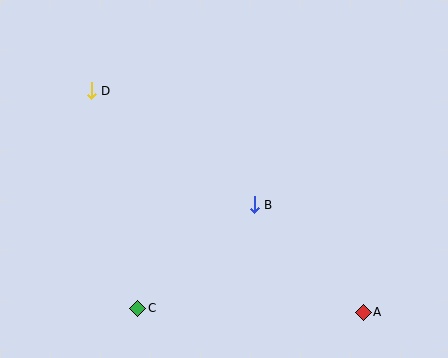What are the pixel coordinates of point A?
Point A is at (363, 312).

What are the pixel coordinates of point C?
Point C is at (138, 308).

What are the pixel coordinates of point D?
Point D is at (91, 91).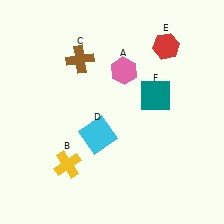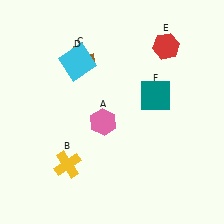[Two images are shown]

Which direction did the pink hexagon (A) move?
The pink hexagon (A) moved down.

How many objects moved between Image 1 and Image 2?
2 objects moved between the two images.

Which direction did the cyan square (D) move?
The cyan square (D) moved up.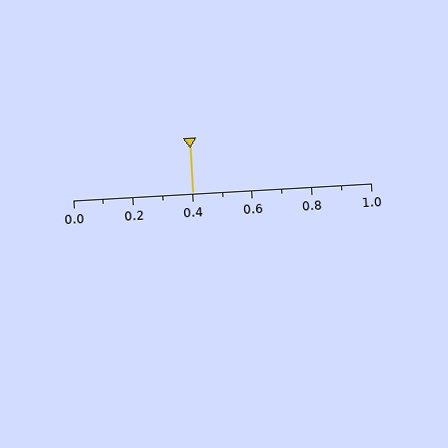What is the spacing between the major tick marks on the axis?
The major ticks are spaced 0.2 apart.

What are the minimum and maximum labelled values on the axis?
The axis runs from 0.0 to 1.0.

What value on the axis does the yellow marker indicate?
The marker indicates approximately 0.4.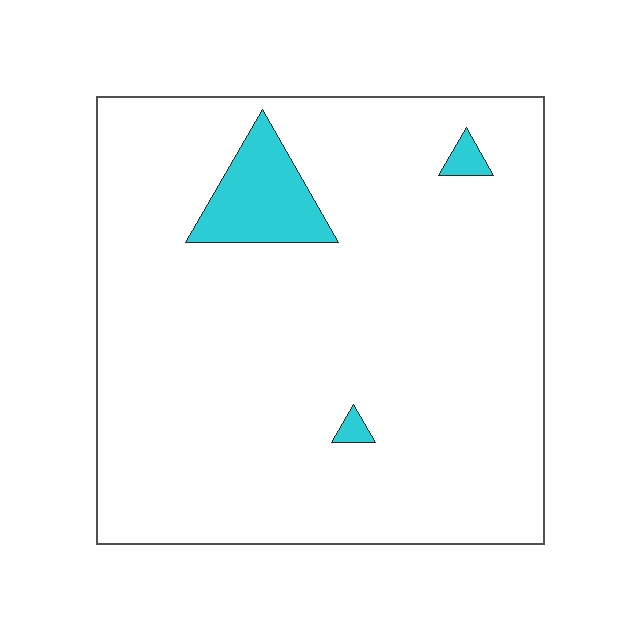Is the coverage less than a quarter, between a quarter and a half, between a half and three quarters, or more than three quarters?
Less than a quarter.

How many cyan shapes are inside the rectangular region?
3.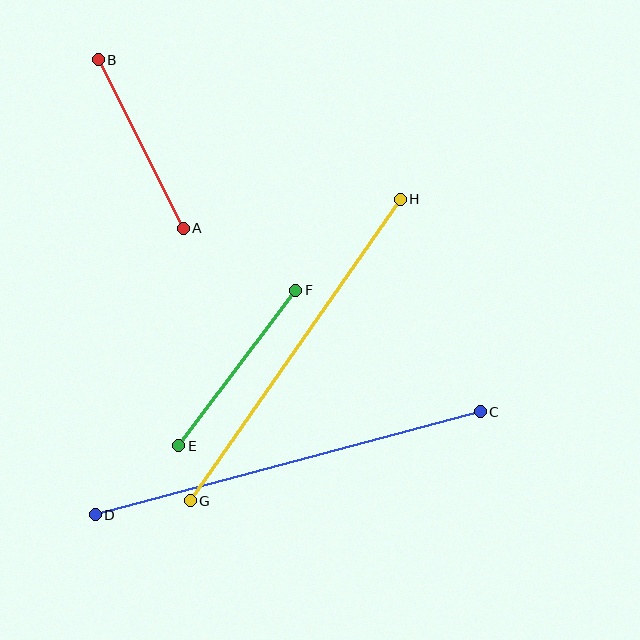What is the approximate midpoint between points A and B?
The midpoint is at approximately (141, 144) pixels.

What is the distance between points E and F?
The distance is approximately 194 pixels.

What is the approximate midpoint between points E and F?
The midpoint is at approximately (237, 368) pixels.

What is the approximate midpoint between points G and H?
The midpoint is at approximately (295, 350) pixels.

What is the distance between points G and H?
The distance is approximately 368 pixels.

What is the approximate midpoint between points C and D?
The midpoint is at approximately (288, 463) pixels.